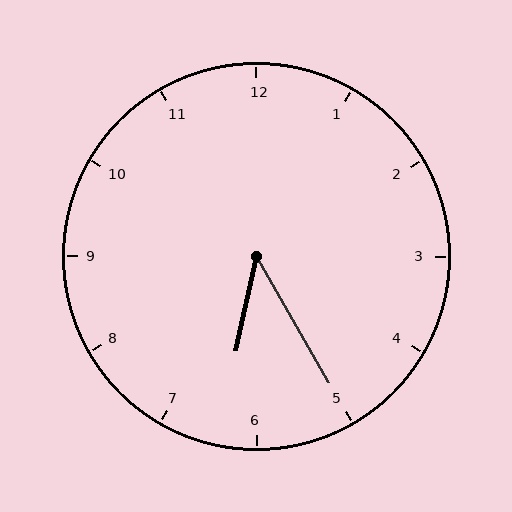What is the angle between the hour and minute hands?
Approximately 42 degrees.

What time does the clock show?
6:25.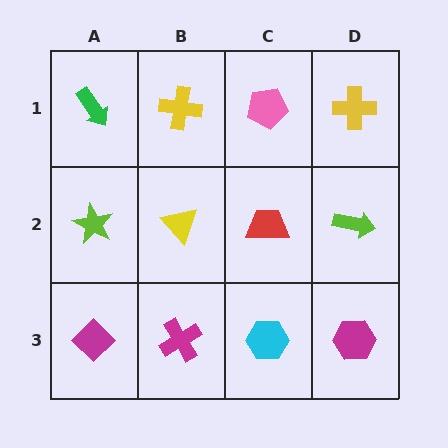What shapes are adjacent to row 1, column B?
A yellow triangle (row 2, column B), a green arrow (row 1, column A), a pink pentagon (row 1, column C).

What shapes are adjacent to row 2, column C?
A pink pentagon (row 1, column C), a cyan hexagon (row 3, column C), a yellow triangle (row 2, column B), a lime arrow (row 2, column D).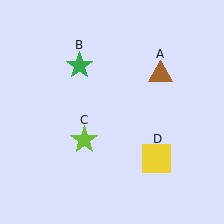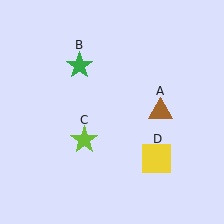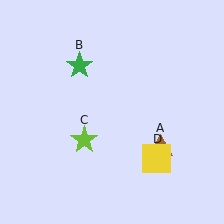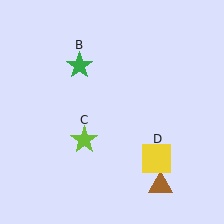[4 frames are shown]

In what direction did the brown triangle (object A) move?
The brown triangle (object A) moved down.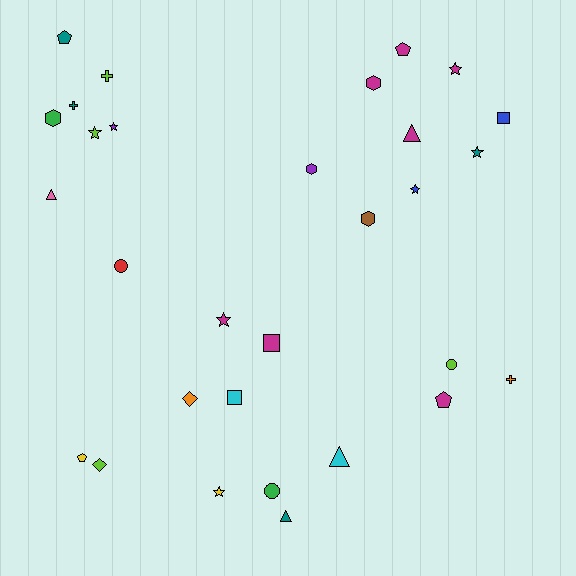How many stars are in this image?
There are 7 stars.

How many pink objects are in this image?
There is 1 pink object.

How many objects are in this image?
There are 30 objects.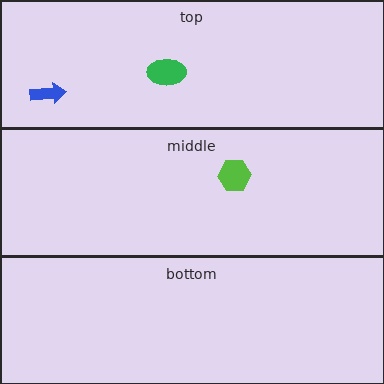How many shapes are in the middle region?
1.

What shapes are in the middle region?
The lime hexagon.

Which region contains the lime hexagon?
The middle region.